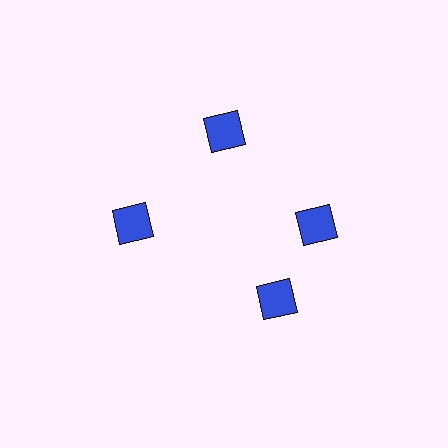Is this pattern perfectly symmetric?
No. The 4 blue diamonds are arranged in a ring, but one element near the 6 o'clock position is rotated out of alignment along the ring, breaking the 4-fold rotational symmetry.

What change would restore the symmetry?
The symmetry would be restored by rotating it back into even spacing with its neighbors so that all 4 diamonds sit at equal angles and equal distance from the center.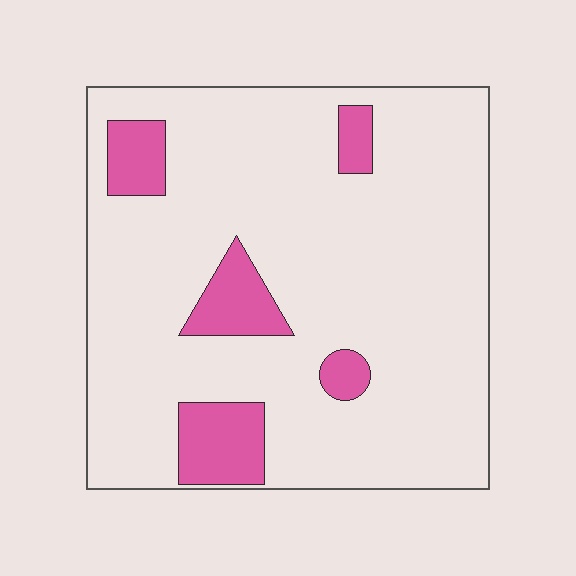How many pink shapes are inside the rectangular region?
5.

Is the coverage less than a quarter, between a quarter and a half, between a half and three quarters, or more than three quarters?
Less than a quarter.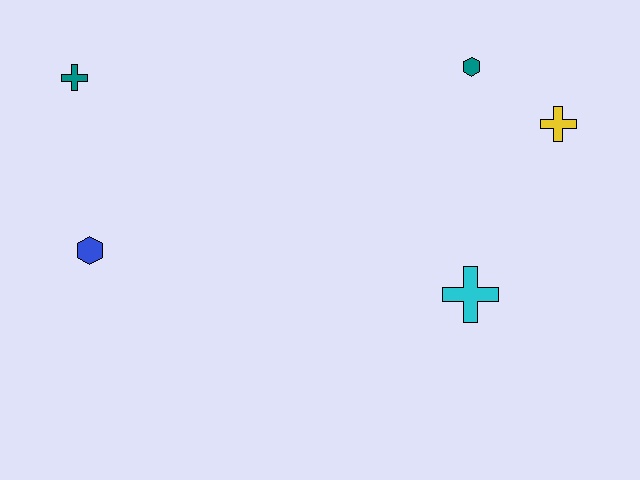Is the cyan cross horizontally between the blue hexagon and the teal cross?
No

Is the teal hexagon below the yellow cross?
No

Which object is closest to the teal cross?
The blue hexagon is closest to the teal cross.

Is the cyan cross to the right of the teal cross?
Yes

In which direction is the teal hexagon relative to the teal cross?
The teal hexagon is to the right of the teal cross.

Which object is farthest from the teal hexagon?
The blue hexagon is farthest from the teal hexagon.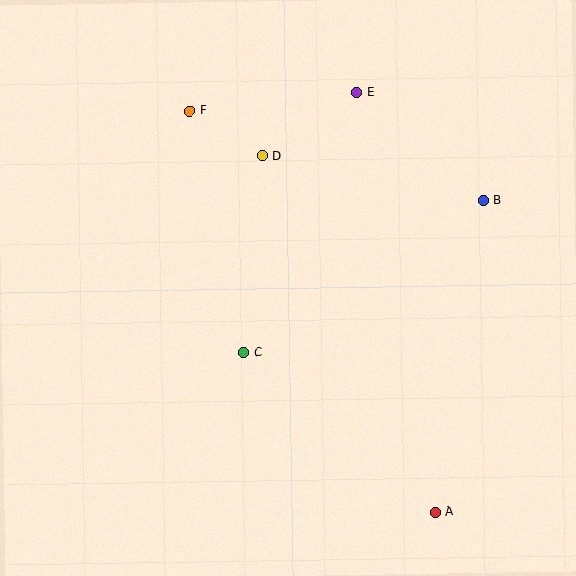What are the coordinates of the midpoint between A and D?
The midpoint between A and D is at (349, 334).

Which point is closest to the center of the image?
Point C at (244, 353) is closest to the center.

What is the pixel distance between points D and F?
The distance between D and F is 85 pixels.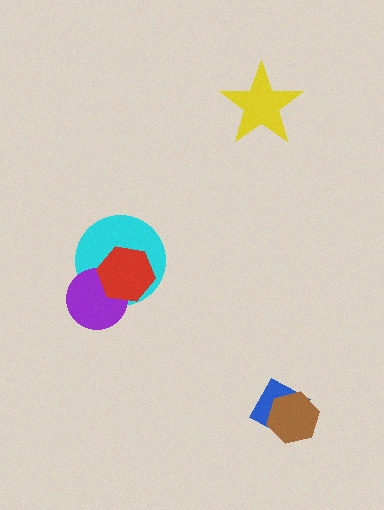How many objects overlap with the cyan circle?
2 objects overlap with the cyan circle.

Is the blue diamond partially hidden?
Yes, it is partially covered by another shape.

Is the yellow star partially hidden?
No, no other shape covers it.